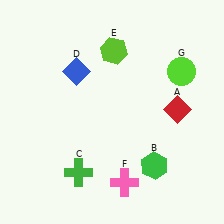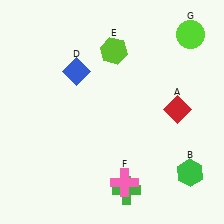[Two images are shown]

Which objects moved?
The objects that moved are: the green hexagon (B), the green cross (C), the lime circle (G).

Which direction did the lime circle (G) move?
The lime circle (G) moved up.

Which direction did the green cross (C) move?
The green cross (C) moved right.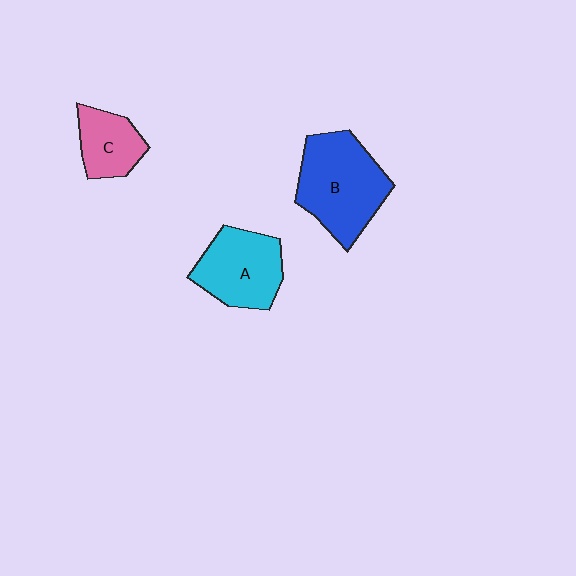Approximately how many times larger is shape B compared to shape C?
Approximately 2.0 times.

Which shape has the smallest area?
Shape C (pink).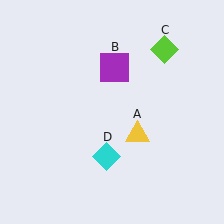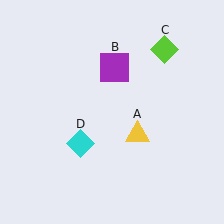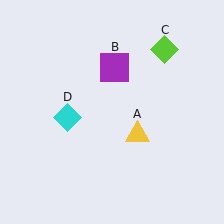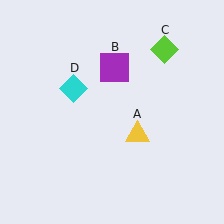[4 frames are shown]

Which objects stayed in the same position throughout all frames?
Yellow triangle (object A) and purple square (object B) and lime diamond (object C) remained stationary.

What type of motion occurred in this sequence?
The cyan diamond (object D) rotated clockwise around the center of the scene.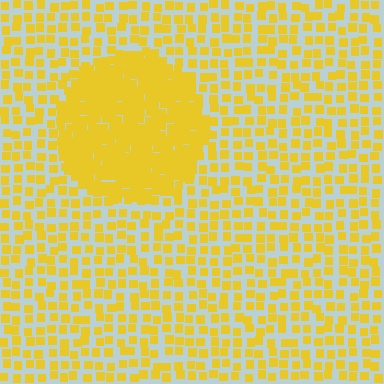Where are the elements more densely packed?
The elements are more densely packed inside the circle boundary.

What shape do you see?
I see a circle.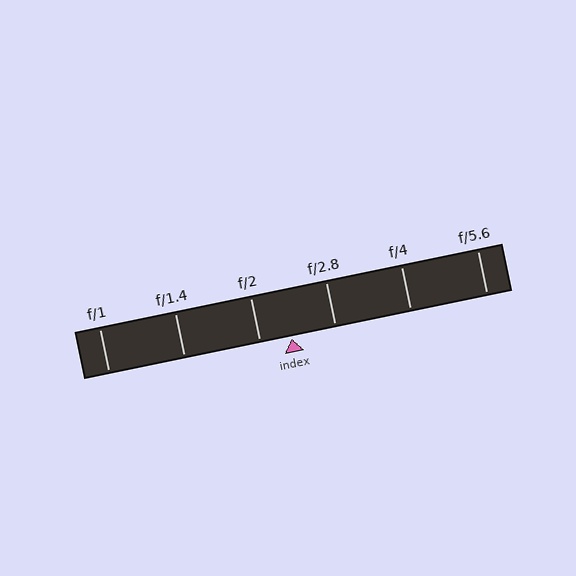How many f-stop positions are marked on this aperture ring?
There are 6 f-stop positions marked.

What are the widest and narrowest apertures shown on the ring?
The widest aperture shown is f/1 and the narrowest is f/5.6.